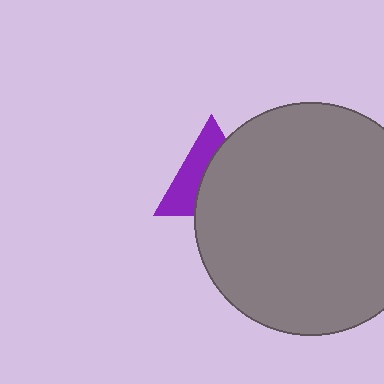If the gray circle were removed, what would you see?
You would see the complete purple triangle.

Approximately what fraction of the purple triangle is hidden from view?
Roughly 56% of the purple triangle is hidden behind the gray circle.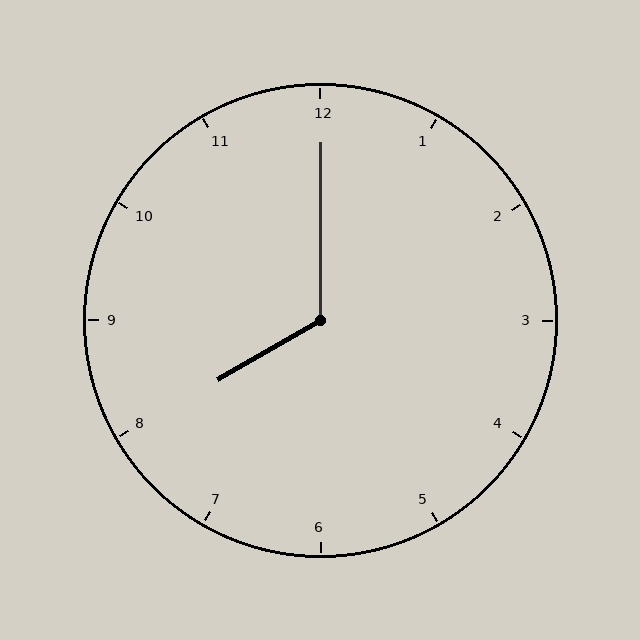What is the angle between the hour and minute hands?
Approximately 120 degrees.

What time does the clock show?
8:00.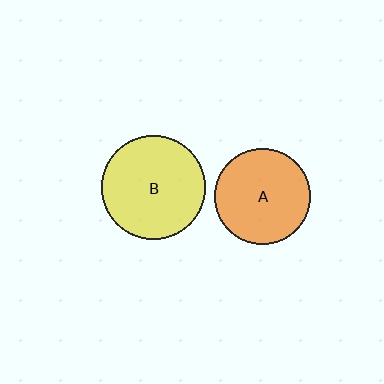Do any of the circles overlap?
No, none of the circles overlap.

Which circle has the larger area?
Circle B (yellow).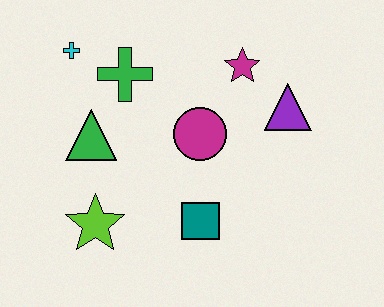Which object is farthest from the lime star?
The purple triangle is farthest from the lime star.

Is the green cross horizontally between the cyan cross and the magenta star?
Yes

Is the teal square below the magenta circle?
Yes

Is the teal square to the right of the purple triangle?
No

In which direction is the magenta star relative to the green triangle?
The magenta star is to the right of the green triangle.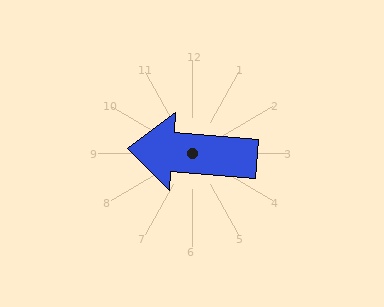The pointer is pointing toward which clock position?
Roughly 9 o'clock.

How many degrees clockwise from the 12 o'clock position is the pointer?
Approximately 275 degrees.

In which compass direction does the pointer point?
West.